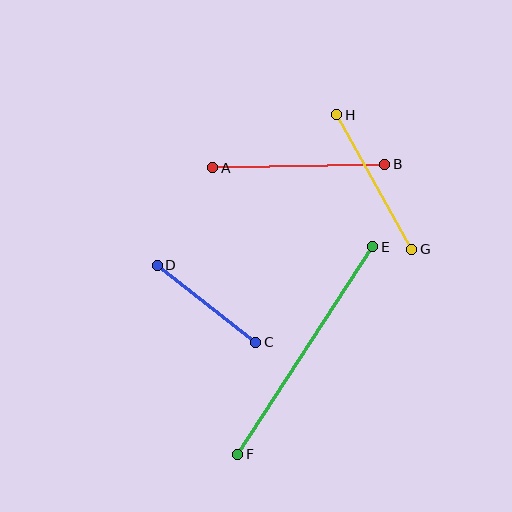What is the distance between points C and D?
The distance is approximately 125 pixels.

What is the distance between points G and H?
The distance is approximately 154 pixels.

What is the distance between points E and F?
The distance is approximately 247 pixels.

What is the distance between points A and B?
The distance is approximately 172 pixels.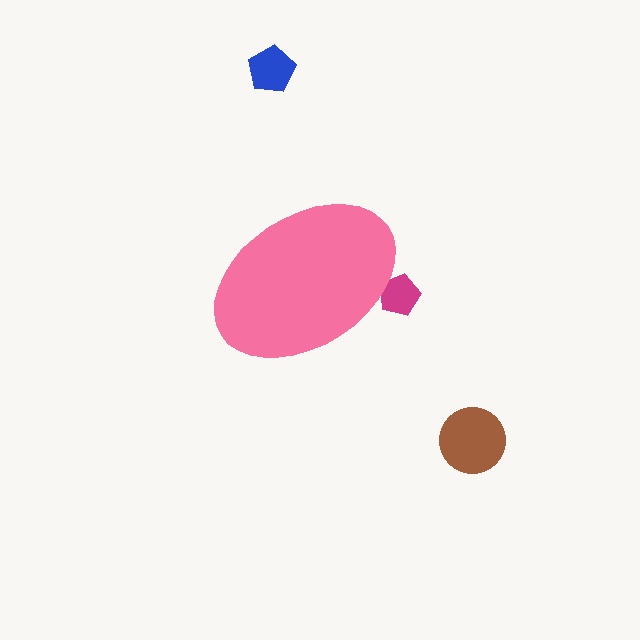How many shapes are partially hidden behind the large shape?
1 shape is partially hidden.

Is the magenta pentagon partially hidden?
Yes, the magenta pentagon is partially hidden behind the pink ellipse.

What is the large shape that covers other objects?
A pink ellipse.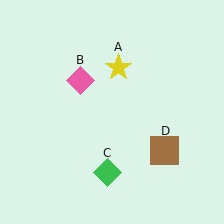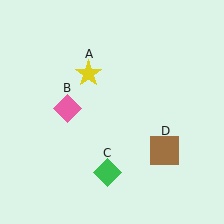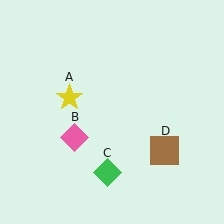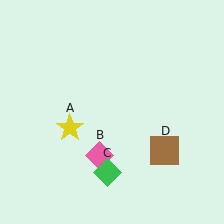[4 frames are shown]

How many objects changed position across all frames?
2 objects changed position: yellow star (object A), pink diamond (object B).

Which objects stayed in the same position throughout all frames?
Green diamond (object C) and brown square (object D) remained stationary.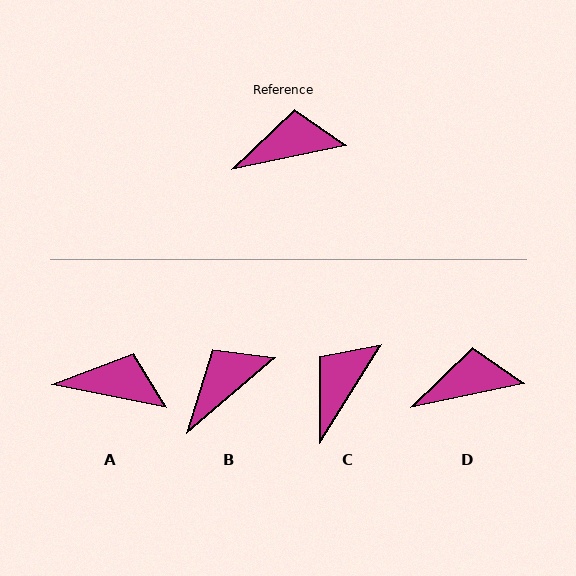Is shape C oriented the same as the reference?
No, it is off by about 46 degrees.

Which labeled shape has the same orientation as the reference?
D.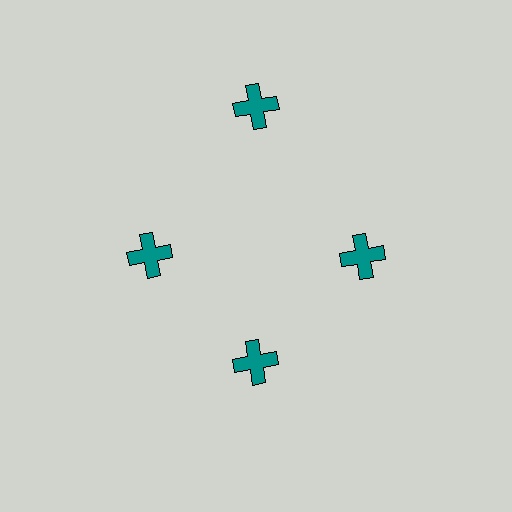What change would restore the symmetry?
The symmetry would be restored by moving it inward, back onto the ring so that all 4 crosses sit at equal angles and equal distance from the center.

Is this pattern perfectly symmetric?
No. The 4 teal crosses are arranged in a ring, but one element near the 12 o'clock position is pushed outward from the center, breaking the 4-fold rotational symmetry.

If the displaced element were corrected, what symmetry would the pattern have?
It would have 4-fold rotational symmetry — the pattern would map onto itself every 90 degrees.